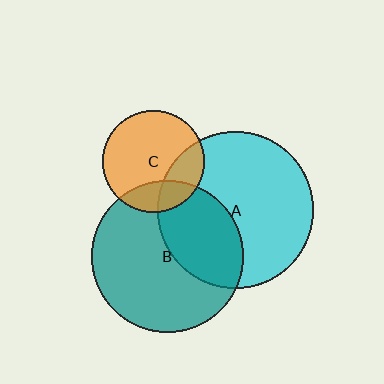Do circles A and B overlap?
Yes.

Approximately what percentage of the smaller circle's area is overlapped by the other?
Approximately 35%.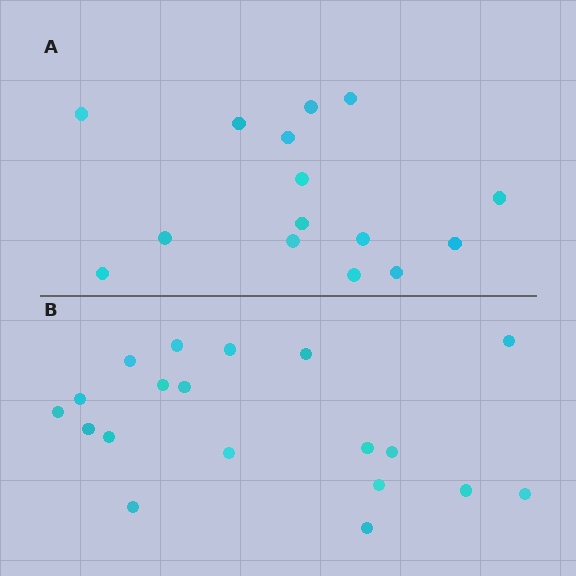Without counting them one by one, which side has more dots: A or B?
Region B (the bottom region) has more dots.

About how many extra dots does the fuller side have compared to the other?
Region B has about 4 more dots than region A.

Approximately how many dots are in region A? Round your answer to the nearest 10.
About 20 dots. (The exact count is 15, which rounds to 20.)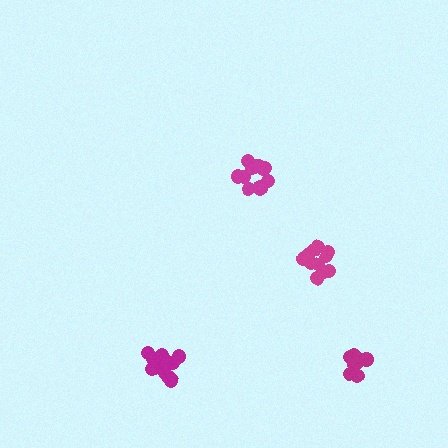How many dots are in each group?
Group 1: 12 dots, Group 2: 9 dots, Group 3: 12 dots, Group 4: 11 dots (44 total).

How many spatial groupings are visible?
There are 4 spatial groupings.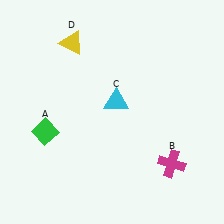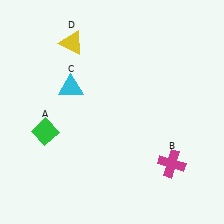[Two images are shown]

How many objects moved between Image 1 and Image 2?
1 object moved between the two images.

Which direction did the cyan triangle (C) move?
The cyan triangle (C) moved left.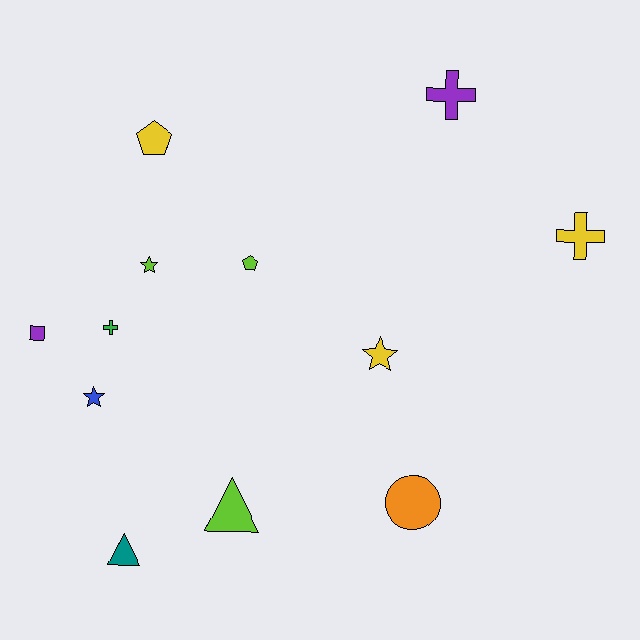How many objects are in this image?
There are 12 objects.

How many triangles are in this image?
There are 2 triangles.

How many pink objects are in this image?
There are no pink objects.